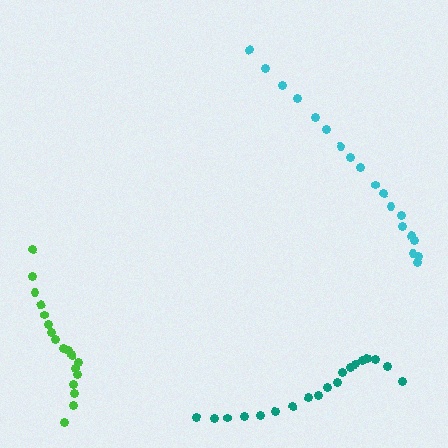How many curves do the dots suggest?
There are 3 distinct paths.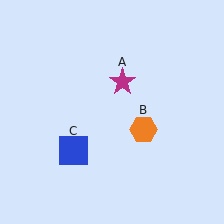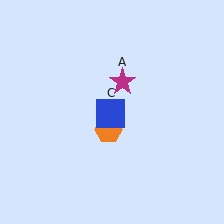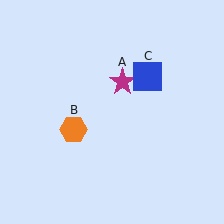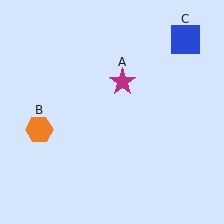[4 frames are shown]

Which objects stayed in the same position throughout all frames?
Magenta star (object A) remained stationary.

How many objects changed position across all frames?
2 objects changed position: orange hexagon (object B), blue square (object C).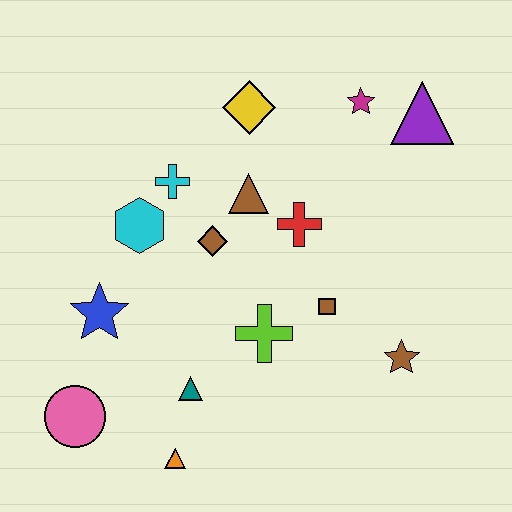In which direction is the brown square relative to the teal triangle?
The brown square is to the right of the teal triangle.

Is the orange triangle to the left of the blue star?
No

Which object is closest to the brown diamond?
The brown triangle is closest to the brown diamond.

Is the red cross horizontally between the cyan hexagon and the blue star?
No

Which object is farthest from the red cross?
The pink circle is farthest from the red cross.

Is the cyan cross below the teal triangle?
No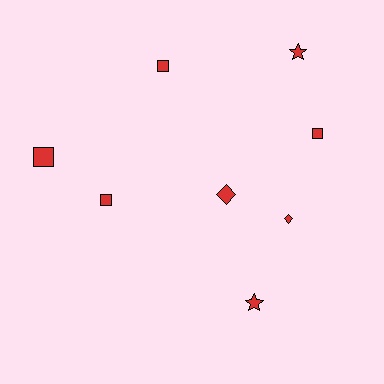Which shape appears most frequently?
Square, with 4 objects.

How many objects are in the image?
There are 8 objects.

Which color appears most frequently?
Red, with 8 objects.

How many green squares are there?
There are no green squares.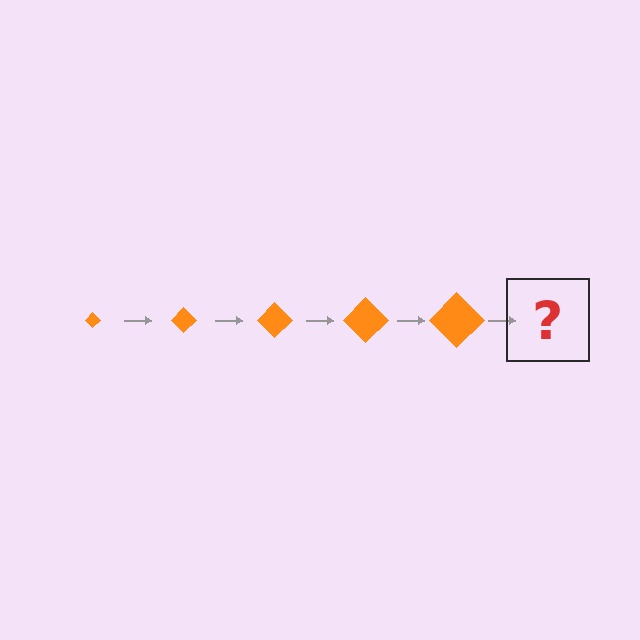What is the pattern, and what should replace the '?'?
The pattern is that the diamond gets progressively larger each step. The '?' should be an orange diamond, larger than the previous one.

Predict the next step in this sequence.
The next step is an orange diamond, larger than the previous one.